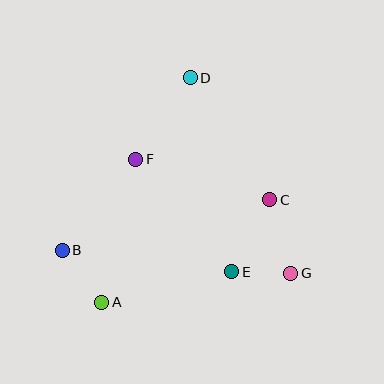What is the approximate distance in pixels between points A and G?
The distance between A and G is approximately 191 pixels.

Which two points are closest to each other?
Points E and G are closest to each other.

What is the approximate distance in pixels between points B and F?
The distance between B and F is approximately 117 pixels.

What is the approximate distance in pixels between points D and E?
The distance between D and E is approximately 199 pixels.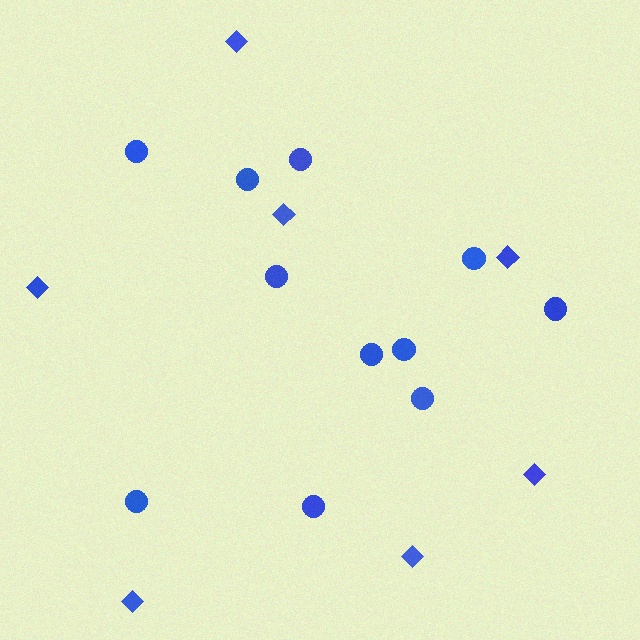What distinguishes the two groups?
There are 2 groups: one group of diamonds (7) and one group of circles (11).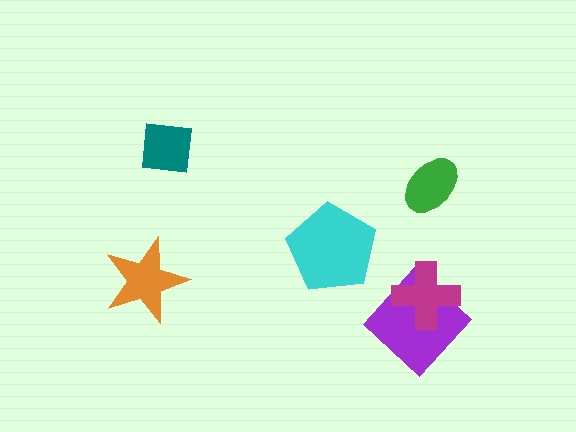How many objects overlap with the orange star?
0 objects overlap with the orange star.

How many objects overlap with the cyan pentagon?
0 objects overlap with the cyan pentagon.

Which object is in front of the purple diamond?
The magenta cross is in front of the purple diamond.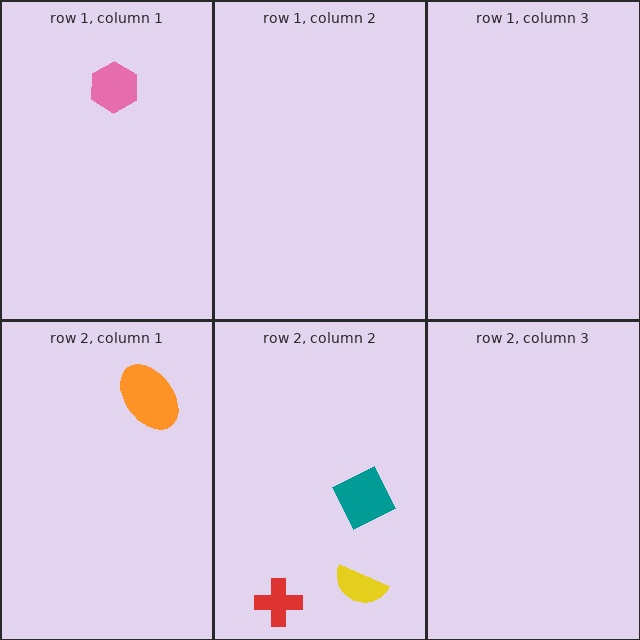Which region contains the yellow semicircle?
The row 2, column 2 region.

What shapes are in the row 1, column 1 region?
The pink hexagon.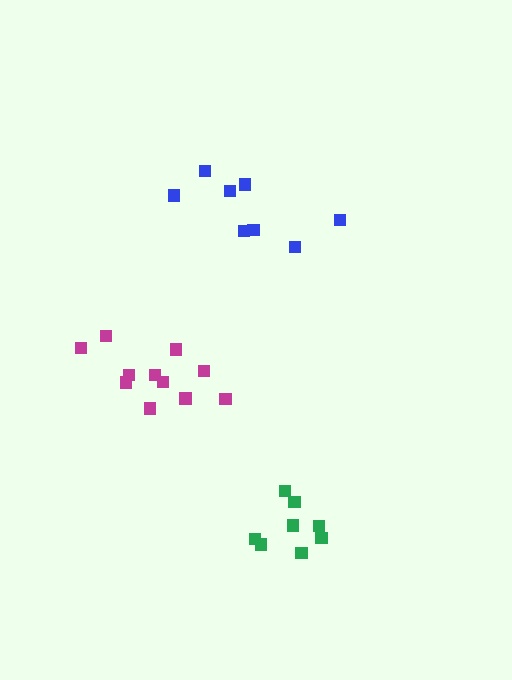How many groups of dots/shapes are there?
There are 3 groups.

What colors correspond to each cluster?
The clusters are colored: green, blue, magenta.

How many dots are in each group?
Group 1: 8 dots, Group 2: 8 dots, Group 3: 11 dots (27 total).